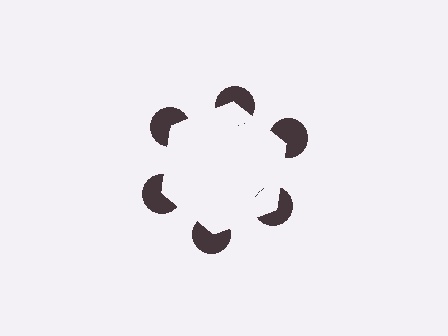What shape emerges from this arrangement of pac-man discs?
An illusory hexagon — its edges are inferred from the aligned wedge cuts in the pac-man discs, not physically drawn.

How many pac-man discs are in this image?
There are 6 — one at each vertex of the illusory hexagon.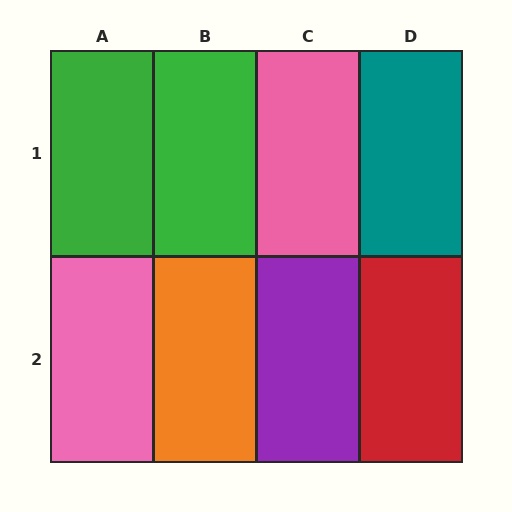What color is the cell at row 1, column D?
Teal.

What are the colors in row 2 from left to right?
Pink, orange, purple, red.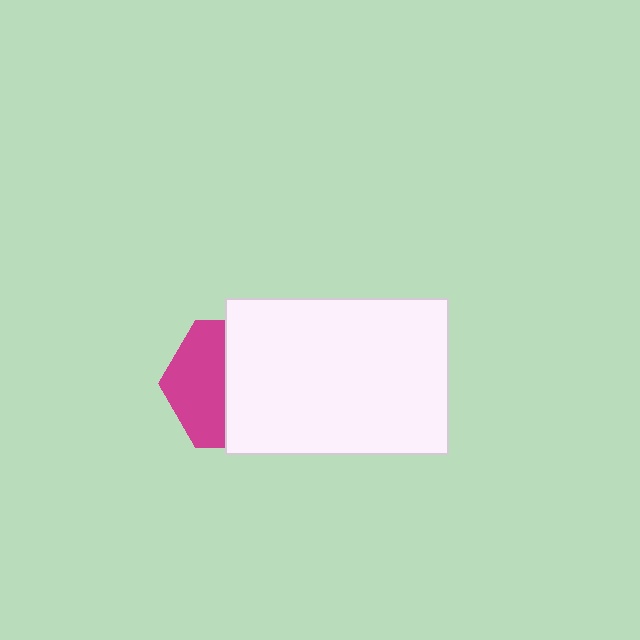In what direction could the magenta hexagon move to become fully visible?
The magenta hexagon could move left. That would shift it out from behind the white rectangle entirely.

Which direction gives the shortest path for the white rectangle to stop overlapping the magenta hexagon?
Moving right gives the shortest separation.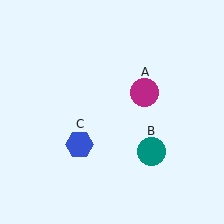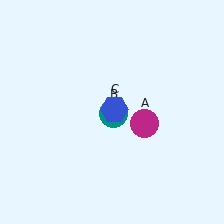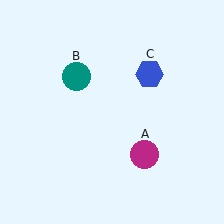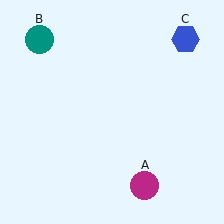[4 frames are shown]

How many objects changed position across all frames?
3 objects changed position: magenta circle (object A), teal circle (object B), blue hexagon (object C).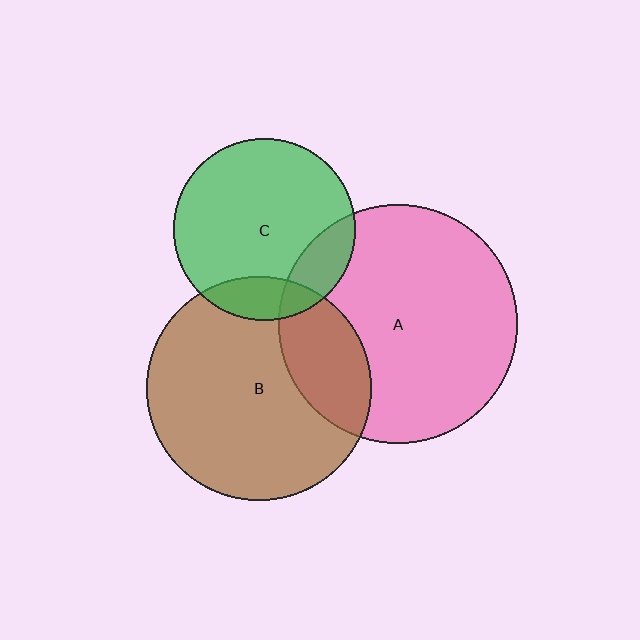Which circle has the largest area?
Circle A (pink).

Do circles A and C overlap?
Yes.